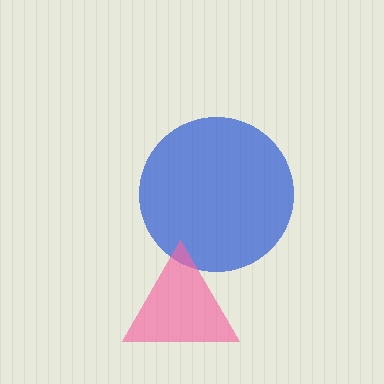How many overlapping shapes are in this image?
There are 2 overlapping shapes in the image.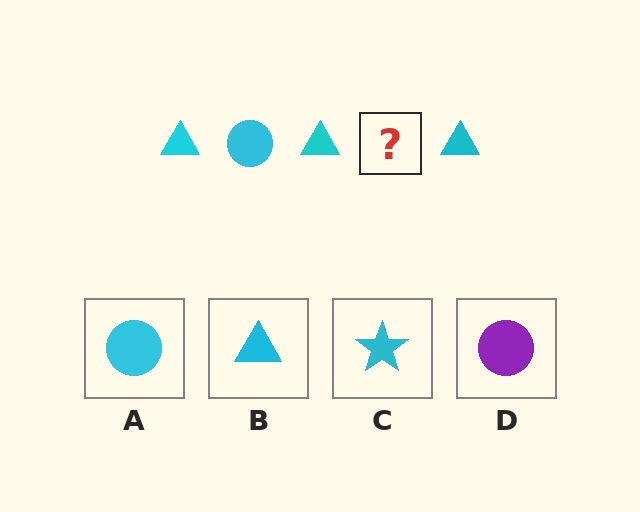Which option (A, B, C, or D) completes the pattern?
A.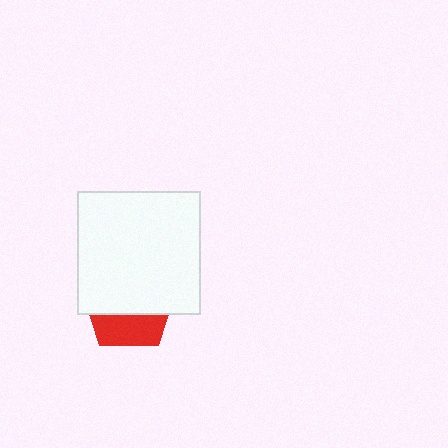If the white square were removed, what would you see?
You would see the complete red pentagon.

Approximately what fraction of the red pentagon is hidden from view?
Roughly 66% of the red pentagon is hidden behind the white square.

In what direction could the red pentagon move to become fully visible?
The red pentagon could move down. That would shift it out from behind the white square entirely.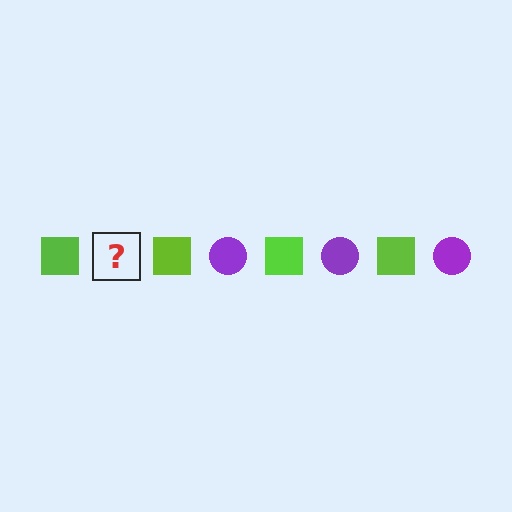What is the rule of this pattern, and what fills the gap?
The rule is that the pattern alternates between lime square and purple circle. The gap should be filled with a purple circle.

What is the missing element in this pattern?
The missing element is a purple circle.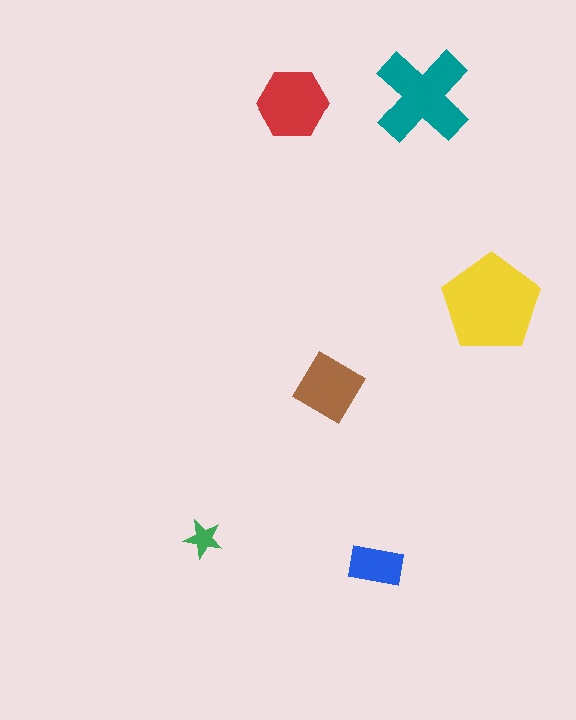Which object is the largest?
The yellow pentagon.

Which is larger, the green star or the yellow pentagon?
The yellow pentagon.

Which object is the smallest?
The green star.